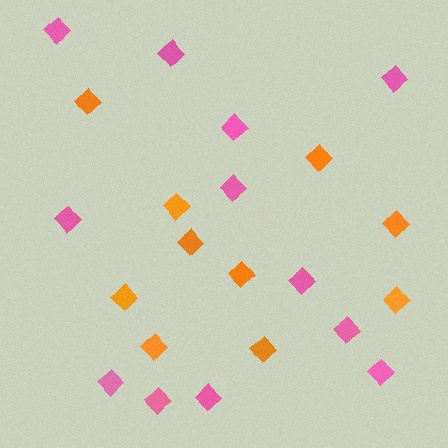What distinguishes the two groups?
There are 2 groups: one group of orange diamonds (10) and one group of pink diamonds (12).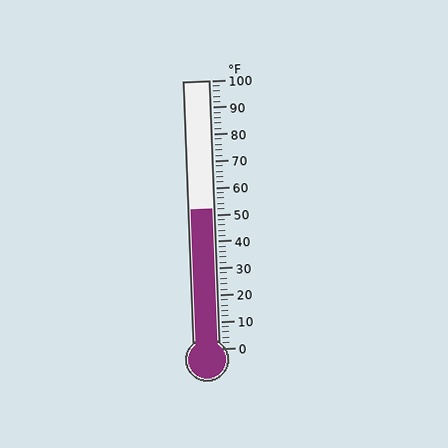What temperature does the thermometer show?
The thermometer shows approximately 52°F.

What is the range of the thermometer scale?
The thermometer scale ranges from 0°F to 100°F.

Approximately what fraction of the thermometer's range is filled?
The thermometer is filled to approximately 50% of its range.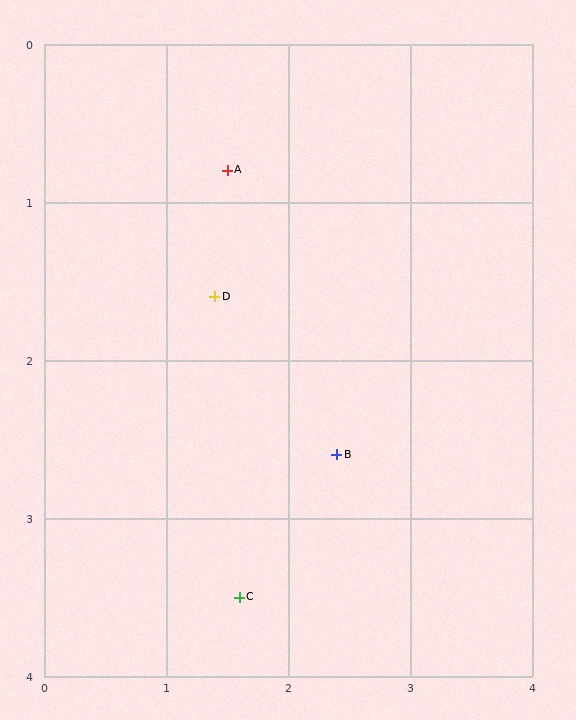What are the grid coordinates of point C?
Point C is at approximately (1.6, 3.5).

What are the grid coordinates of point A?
Point A is at approximately (1.5, 0.8).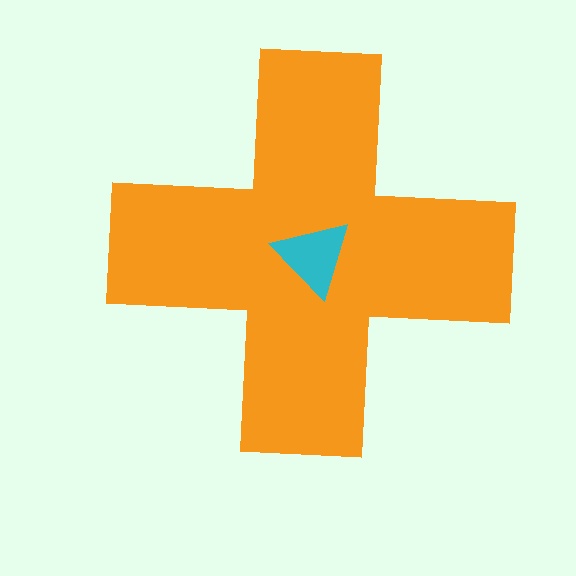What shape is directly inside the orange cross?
The cyan triangle.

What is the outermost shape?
The orange cross.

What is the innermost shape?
The cyan triangle.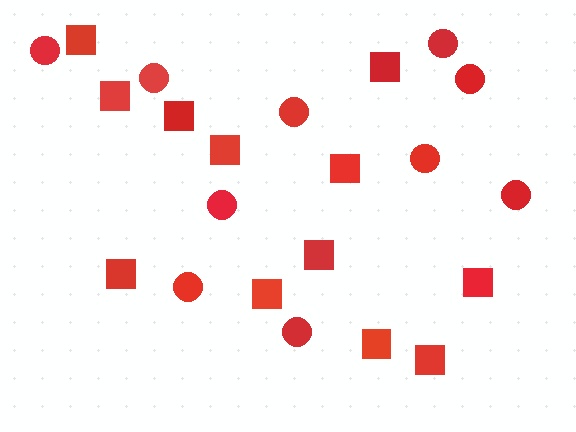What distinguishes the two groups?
There are 2 groups: one group of squares (12) and one group of circles (10).